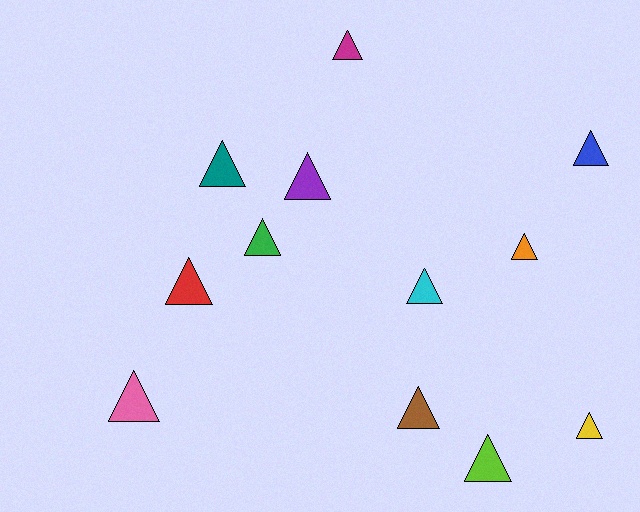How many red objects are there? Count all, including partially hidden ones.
There is 1 red object.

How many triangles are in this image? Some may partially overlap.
There are 12 triangles.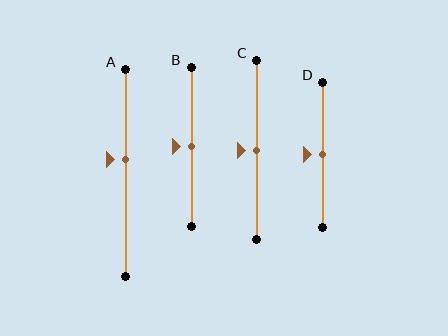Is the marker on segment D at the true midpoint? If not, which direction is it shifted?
Yes, the marker on segment D is at the true midpoint.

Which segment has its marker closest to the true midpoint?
Segment B has its marker closest to the true midpoint.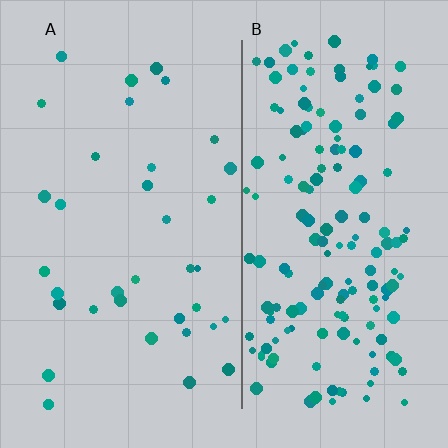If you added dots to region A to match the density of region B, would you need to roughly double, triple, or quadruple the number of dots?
Approximately quadruple.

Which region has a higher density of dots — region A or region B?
B (the right).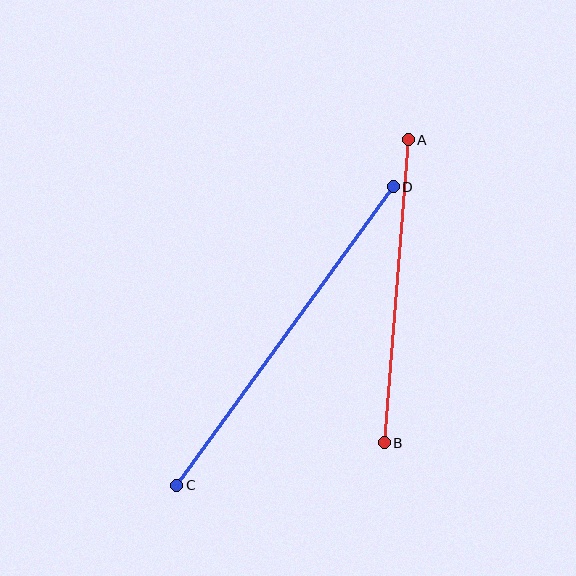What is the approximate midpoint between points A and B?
The midpoint is at approximately (396, 291) pixels.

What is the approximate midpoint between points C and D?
The midpoint is at approximately (285, 336) pixels.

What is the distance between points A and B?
The distance is approximately 304 pixels.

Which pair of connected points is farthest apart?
Points C and D are farthest apart.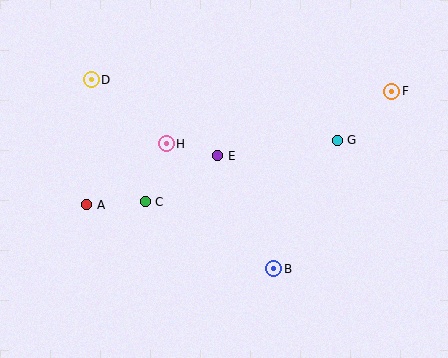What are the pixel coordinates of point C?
Point C is at (145, 202).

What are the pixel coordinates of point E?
Point E is at (218, 156).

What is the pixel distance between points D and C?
The distance between D and C is 134 pixels.